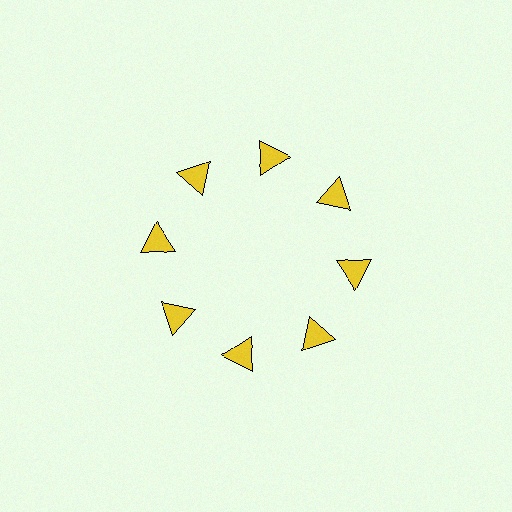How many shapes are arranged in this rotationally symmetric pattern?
There are 8 shapes, arranged in 8 groups of 1.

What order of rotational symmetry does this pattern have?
This pattern has 8-fold rotational symmetry.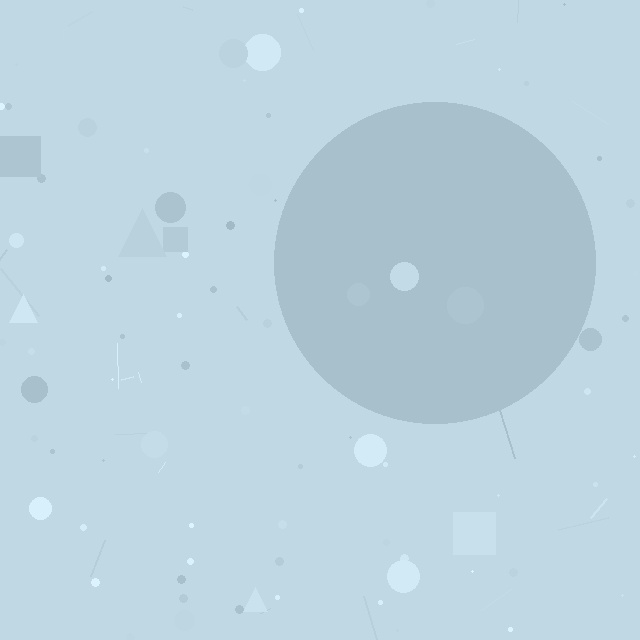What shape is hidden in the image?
A circle is hidden in the image.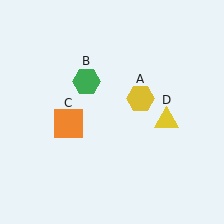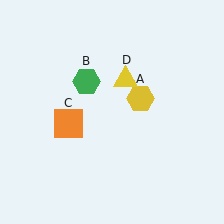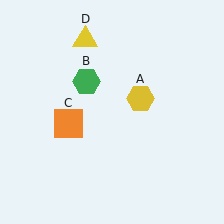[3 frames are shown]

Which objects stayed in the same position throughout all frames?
Yellow hexagon (object A) and green hexagon (object B) and orange square (object C) remained stationary.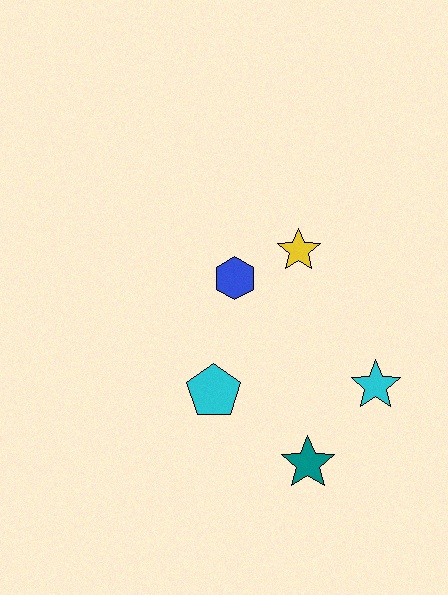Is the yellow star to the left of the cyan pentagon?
No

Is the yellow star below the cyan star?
No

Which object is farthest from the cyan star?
The blue hexagon is farthest from the cyan star.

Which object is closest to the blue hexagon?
The yellow star is closest to the blue hexagon.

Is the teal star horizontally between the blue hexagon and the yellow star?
No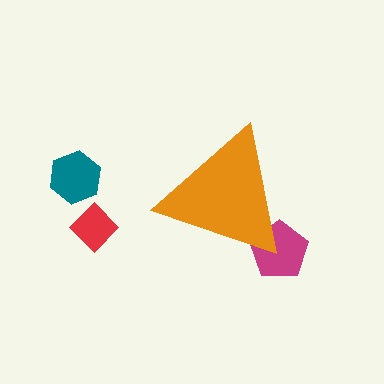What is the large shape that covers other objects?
An orange triangle.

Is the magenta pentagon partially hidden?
Yes, the magenta pentagon is partially hidden behind the orange triangle.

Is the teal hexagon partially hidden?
No, the teal hexagon is fully visible.